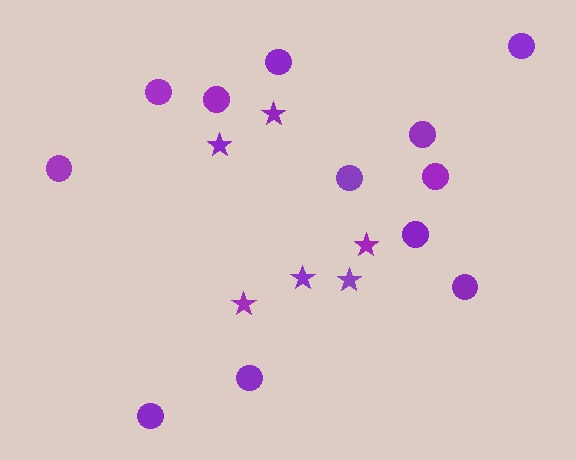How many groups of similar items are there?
There are 2 groups: one group of stars (6) and one group of circles (12).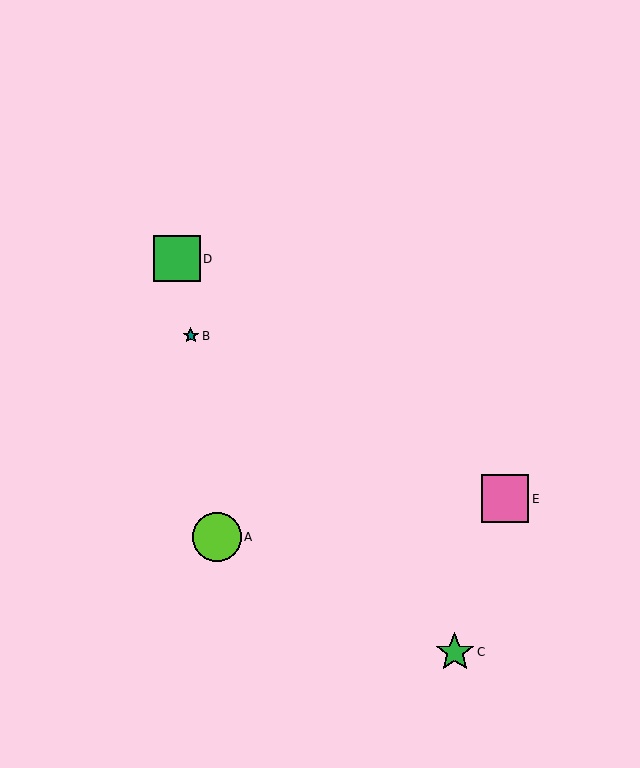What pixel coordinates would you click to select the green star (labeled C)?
Click at (455, 652) to select the green star C.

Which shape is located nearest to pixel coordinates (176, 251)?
The green square (labeled D) at (177, 259) is nearest to that location.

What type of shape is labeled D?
Shape D is a green square.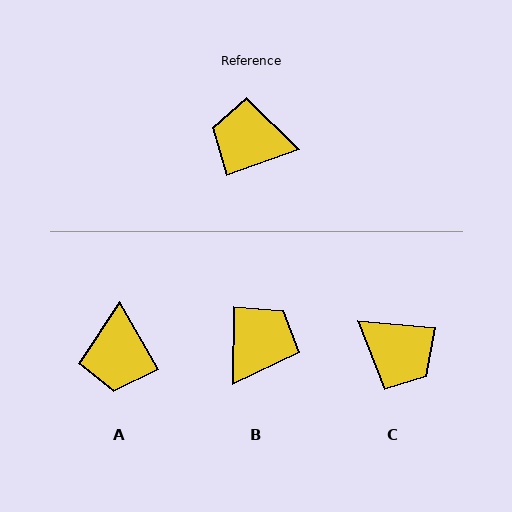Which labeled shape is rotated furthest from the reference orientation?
C, about 155 degrees away.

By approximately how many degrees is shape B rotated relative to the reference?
Approximately 110 degrees clockwise.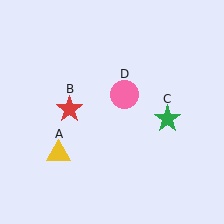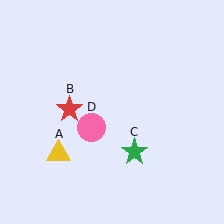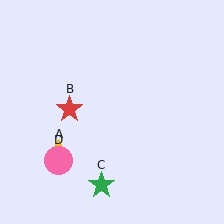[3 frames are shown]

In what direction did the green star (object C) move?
The green star (object C) moved down and to the left.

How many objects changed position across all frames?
2 objects changed position: green star (object C), pink circle (object D).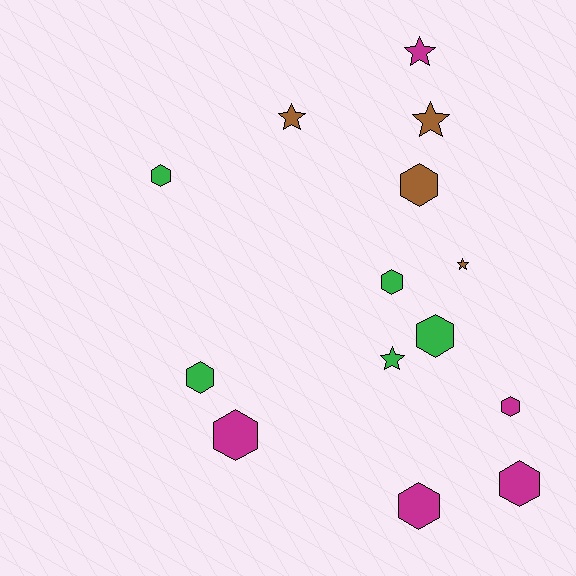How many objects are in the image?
There are 14 objects.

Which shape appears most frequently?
Hexagon, with 9 objects.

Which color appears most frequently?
Green, with 5 objects.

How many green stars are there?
There is 1 green star.